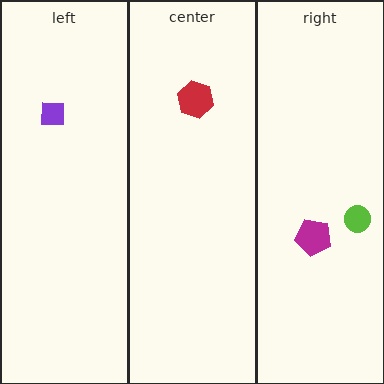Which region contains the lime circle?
The right region.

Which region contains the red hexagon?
The center region.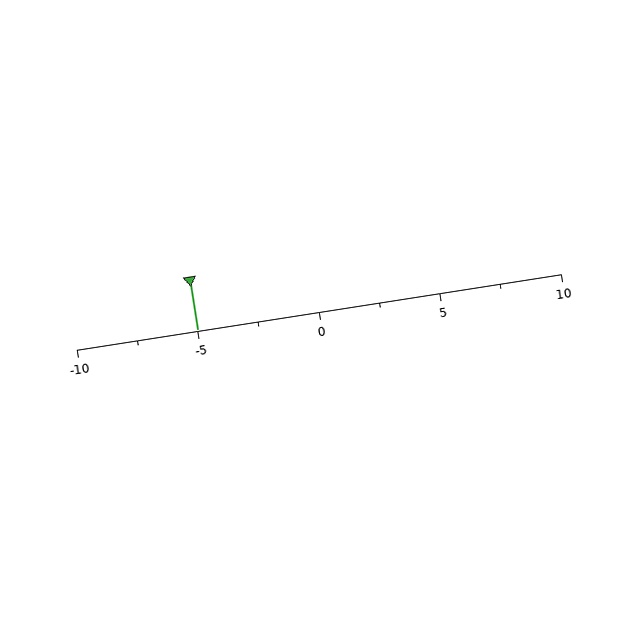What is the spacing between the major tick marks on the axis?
The major ticks are spaced 5 apart.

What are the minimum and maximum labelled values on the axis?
The axis runs from -10 to 10.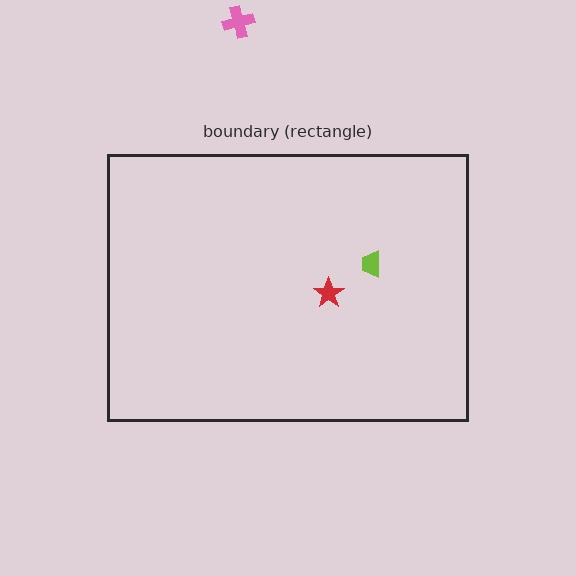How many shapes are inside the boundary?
2 inside, 1 outside.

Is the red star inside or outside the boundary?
Inside.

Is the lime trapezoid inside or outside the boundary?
Inside.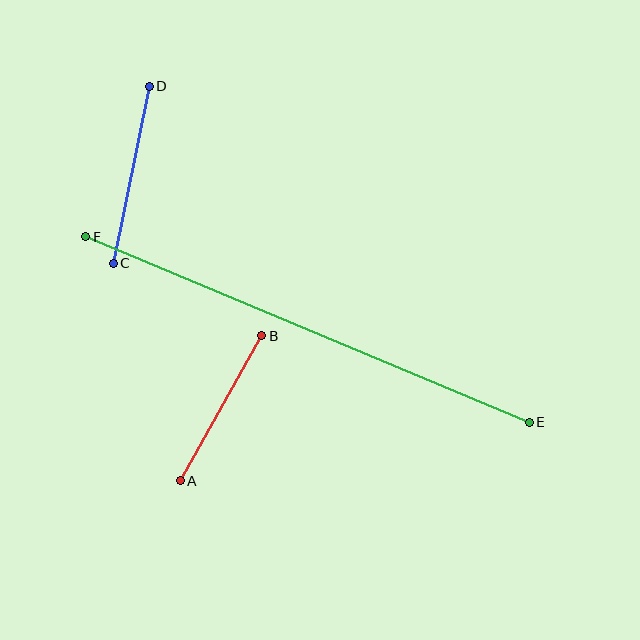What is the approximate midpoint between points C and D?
The midpoint is at approximately (131, 175) pixels.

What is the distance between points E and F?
The distance is approximately 481 pixels.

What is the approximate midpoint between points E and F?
The midpoint is at approximately (307, 329) pixels.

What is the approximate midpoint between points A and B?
The midpoint is at approximately (221, 408) pixels.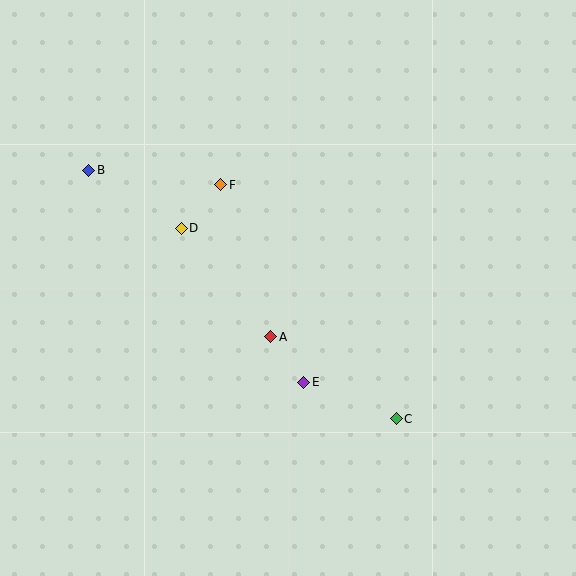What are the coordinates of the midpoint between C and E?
The midpoint between C and E is at (350, 400).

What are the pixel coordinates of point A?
Point A is at (271, 337).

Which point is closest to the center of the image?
Point A at (271, 337) is closest to the center.